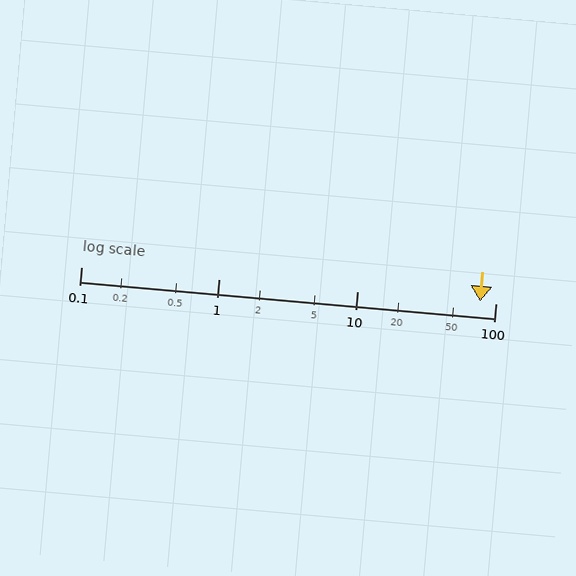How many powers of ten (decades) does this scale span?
The scale spans 3 decades, from 0.1 to 100.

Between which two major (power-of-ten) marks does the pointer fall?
The pointer is between 10 and 100.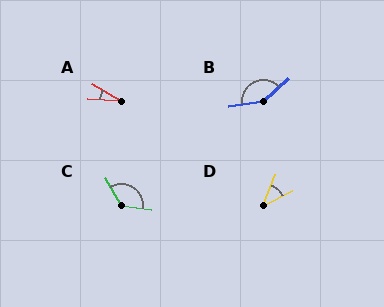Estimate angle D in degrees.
Approximately 42 degrees.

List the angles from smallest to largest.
A (28°), D (42°), C (128°), B (144°).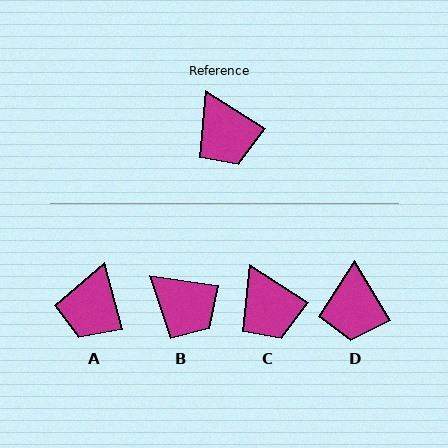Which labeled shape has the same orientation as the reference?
C.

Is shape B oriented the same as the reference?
No, it is off by about 24 degrees.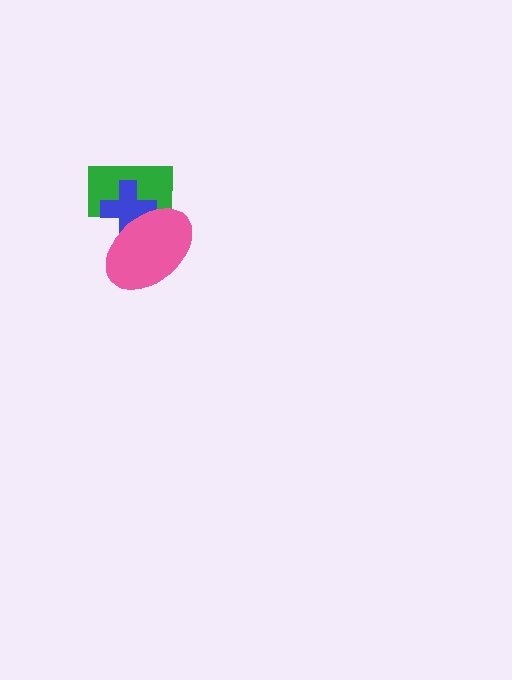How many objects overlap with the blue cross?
2 objects overlap with the blue cross.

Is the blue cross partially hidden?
Yes, it is partially covered by another shape.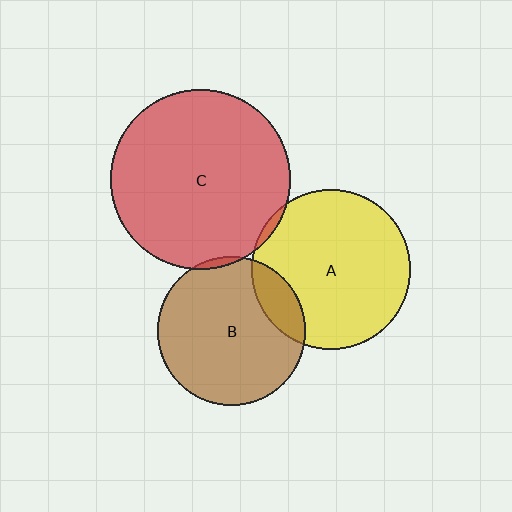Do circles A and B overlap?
Yes.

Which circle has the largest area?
Circle C (red).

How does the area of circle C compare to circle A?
Approximately 1.3 times.